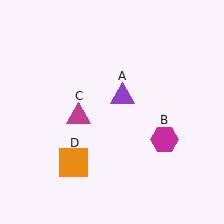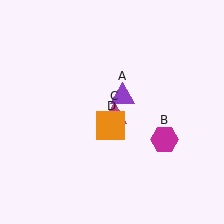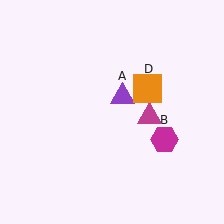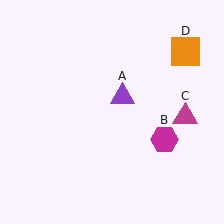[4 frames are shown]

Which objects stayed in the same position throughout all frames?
Purple triangle (object A) and magenta hexagon (object B) remained stationary.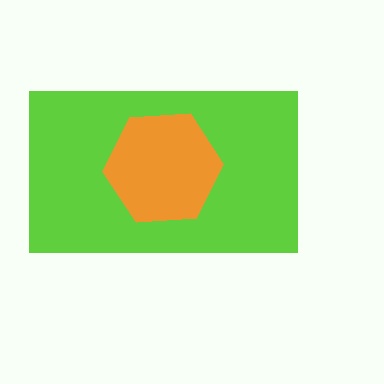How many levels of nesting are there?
2.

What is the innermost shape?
The orange hexagon.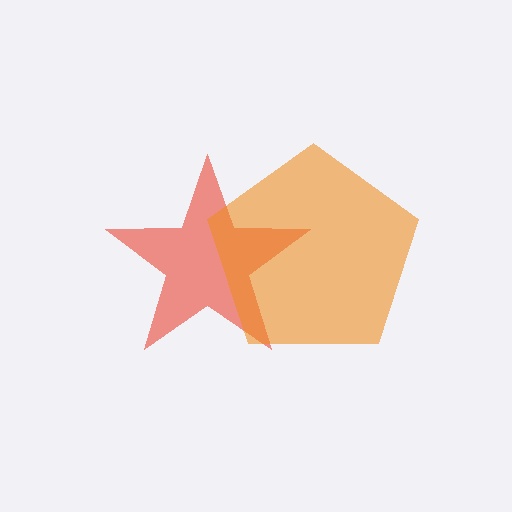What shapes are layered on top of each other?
The layered shapes are: a red star, an orange pentagon.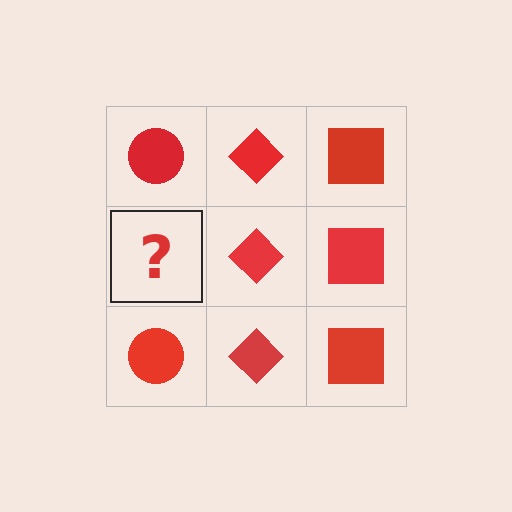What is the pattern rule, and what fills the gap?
The rule is that each column has a consistent shape. The gap should be filled with a red circle.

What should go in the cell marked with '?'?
The missing cell should contain a red circle.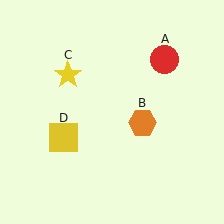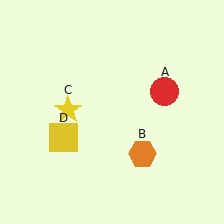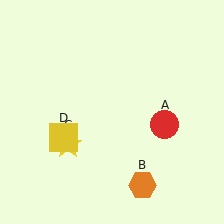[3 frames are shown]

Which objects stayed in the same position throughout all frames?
Yellow square (object D) remained stationary.